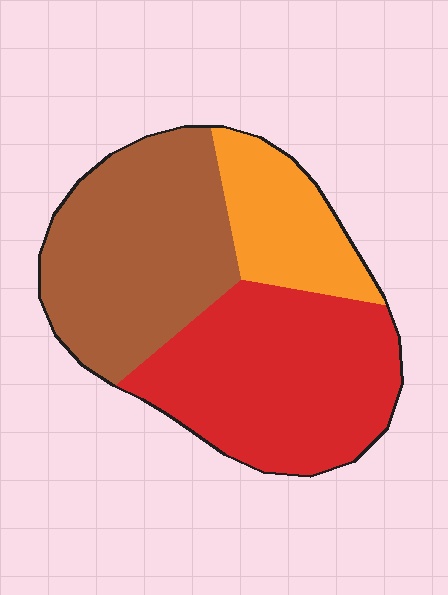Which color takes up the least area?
Orange, at roughly 20%.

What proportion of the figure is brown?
Brown covers 39% of the figure.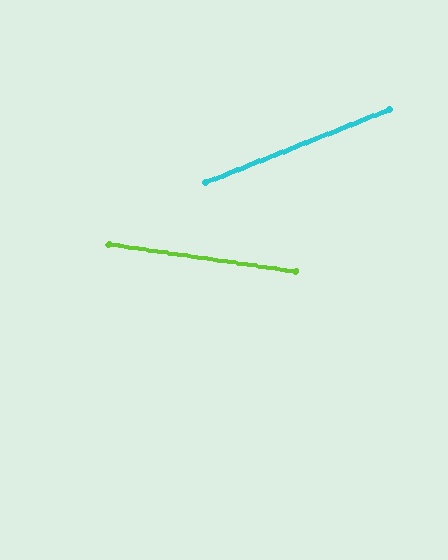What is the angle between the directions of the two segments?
Approximately 30 degrees.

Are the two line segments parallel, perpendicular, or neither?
Neither parallel nor perpendicular — they differ by about 30°.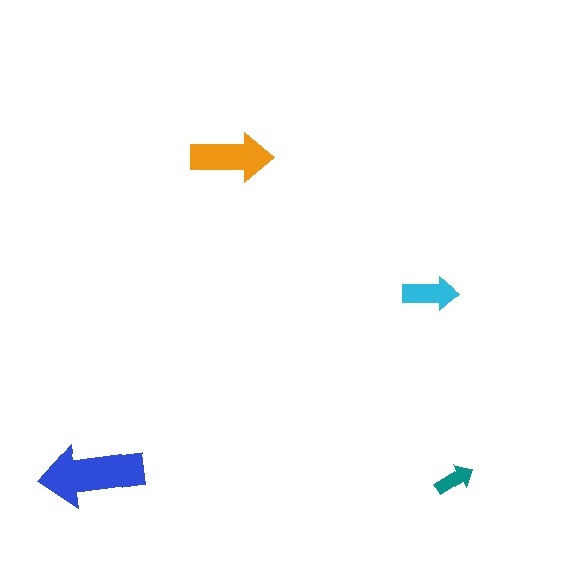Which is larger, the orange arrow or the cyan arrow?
The orange one.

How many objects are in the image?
There are 4 objects in the image.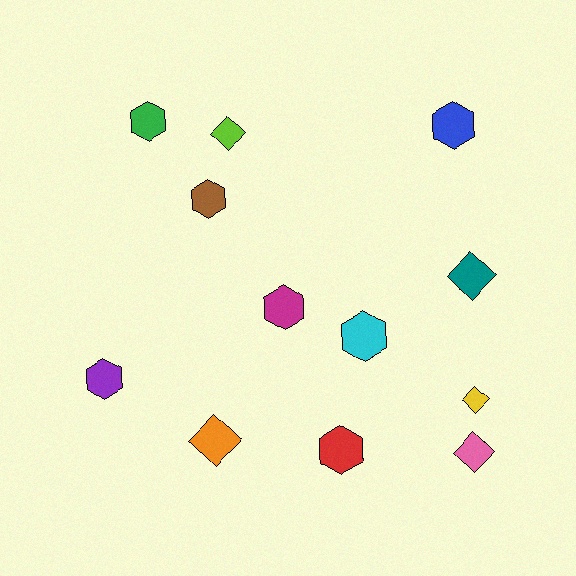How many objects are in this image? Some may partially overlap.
There are 12 objects.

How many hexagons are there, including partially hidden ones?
There are 7 hexagons.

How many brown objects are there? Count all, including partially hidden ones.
There is 1 brown object.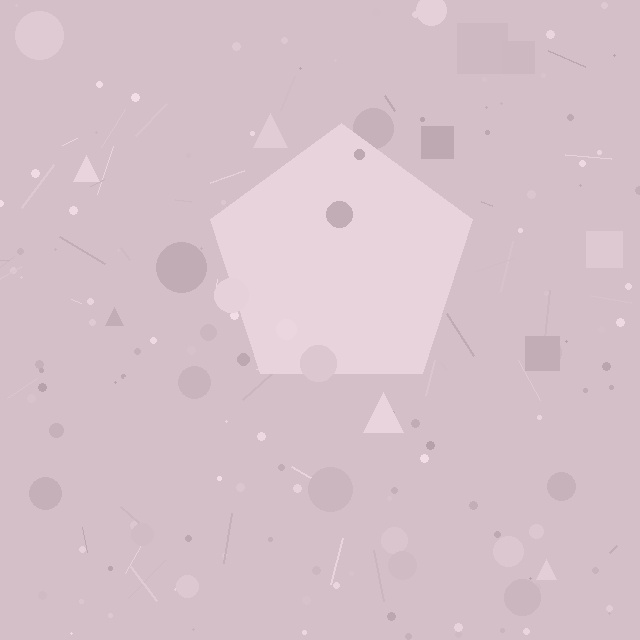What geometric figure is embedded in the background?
A pentagon is embedded in the background.